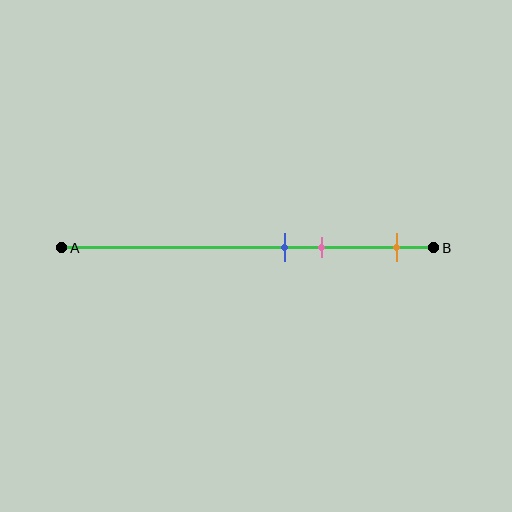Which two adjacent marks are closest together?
The blue and pink marks are the closest adjacent pair.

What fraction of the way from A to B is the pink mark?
The pink mark is approximately 70% (0.7) of the way from A to B.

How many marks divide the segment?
There are 3 marks dividing the segment.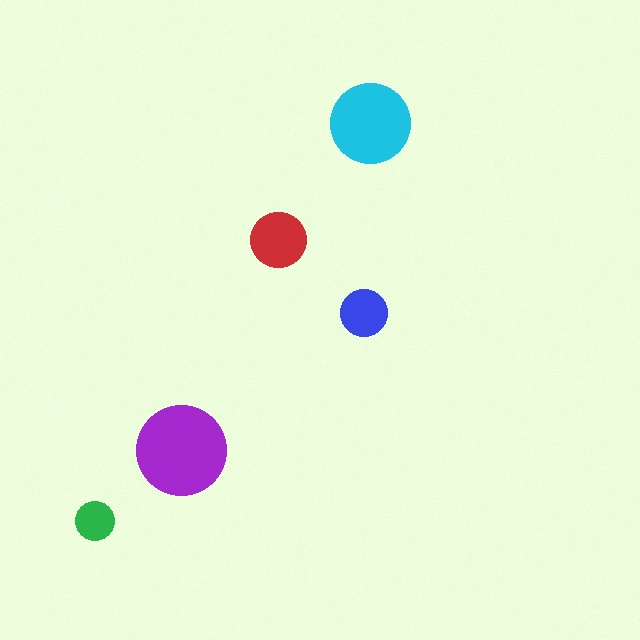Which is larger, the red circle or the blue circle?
The red one.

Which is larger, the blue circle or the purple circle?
The purple one.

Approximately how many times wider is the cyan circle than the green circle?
About 2 times wider.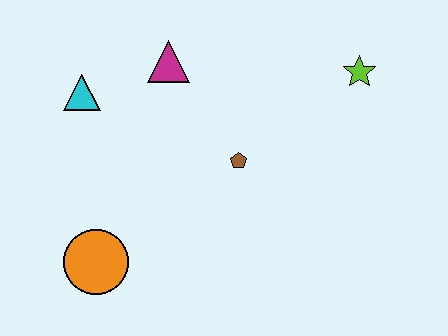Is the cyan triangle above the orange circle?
Yes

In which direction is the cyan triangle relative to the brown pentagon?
The cyan triangle is to the left of the brown pentagon.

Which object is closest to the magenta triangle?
The cyan triangle is closest to the magenta triangle.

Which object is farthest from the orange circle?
The lime star is farthest from the orange circle.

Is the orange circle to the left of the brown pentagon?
Yes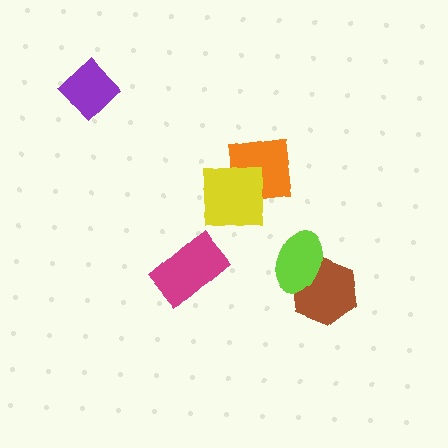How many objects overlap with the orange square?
1 object overlaps with the orange square.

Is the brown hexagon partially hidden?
Yes, it is partially covered by another shape.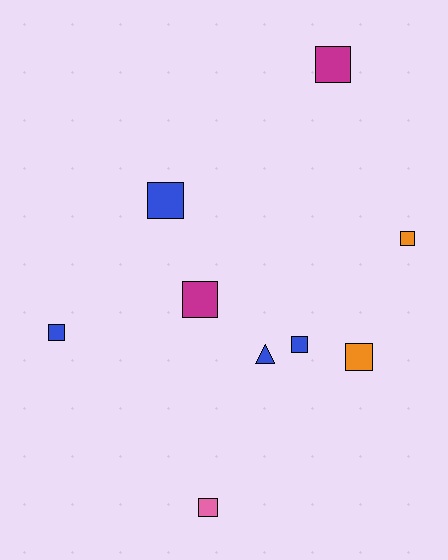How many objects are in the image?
There are 9 objects.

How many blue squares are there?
There are 3 blue squares.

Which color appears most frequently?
Blue, with 4 objects.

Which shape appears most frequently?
Square, with 8 objects.